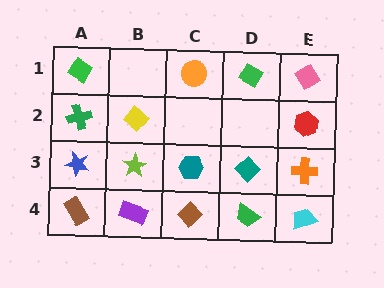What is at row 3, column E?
An orange cross.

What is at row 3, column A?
A blue star.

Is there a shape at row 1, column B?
No, that cell is empty.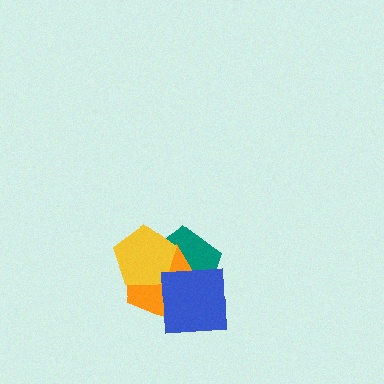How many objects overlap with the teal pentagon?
3 objects overlap with the teal pentagon.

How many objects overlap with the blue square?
3 objects overlap with the blue square.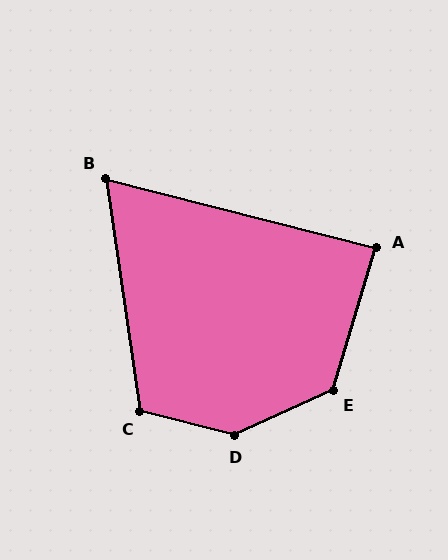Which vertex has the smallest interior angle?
B, at approximately 67 degrees.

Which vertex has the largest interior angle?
D, at approximately 141 degrees.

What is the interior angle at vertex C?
Approximately 113 degrees (obtuse).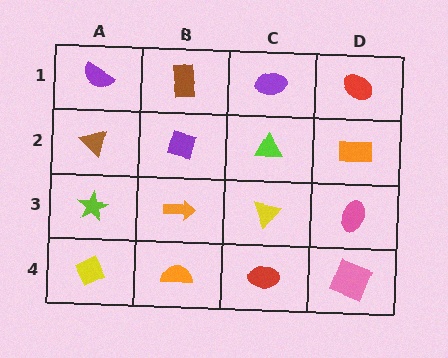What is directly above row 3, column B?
A purple square.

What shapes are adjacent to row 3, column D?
An orange rectangle (row 2, column D), a pink square (row 4, column D), a yellow triangle (row 3, column C).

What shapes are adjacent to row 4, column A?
A lime star (row 3, column A), an orange semicircle (row 4, column B).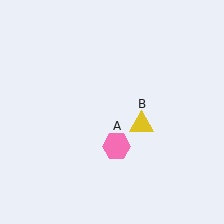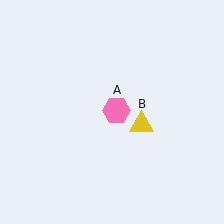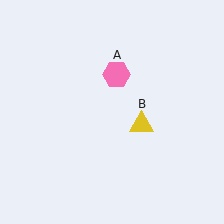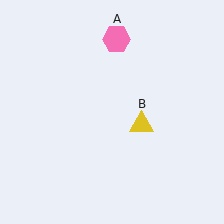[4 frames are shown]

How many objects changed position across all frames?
1 object changed position: pink hexagon (object A).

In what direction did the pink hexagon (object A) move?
The pink hexagon (object A) moved up.